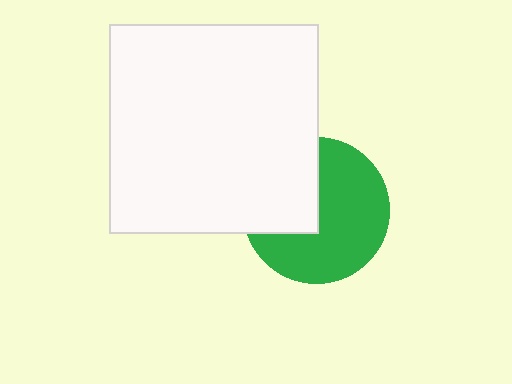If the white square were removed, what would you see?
You would see the complete green circle.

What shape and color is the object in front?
The object in front is a white square.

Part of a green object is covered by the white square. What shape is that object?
It is a circle.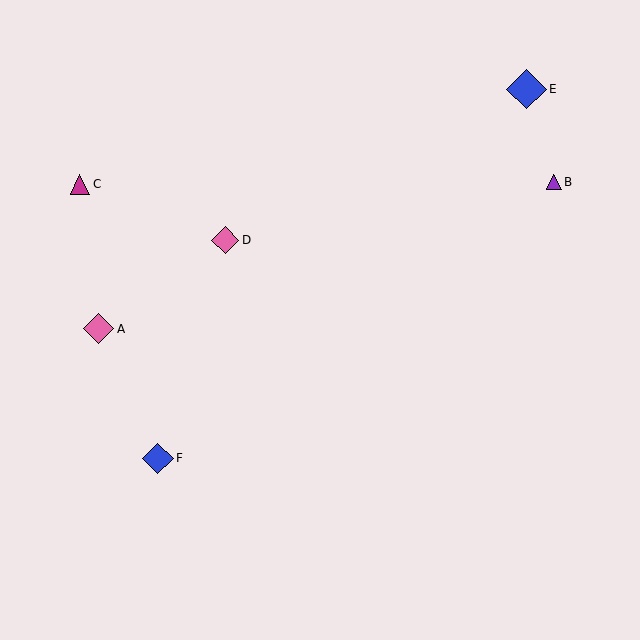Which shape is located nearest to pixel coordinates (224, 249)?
The pink diamond (labeled D) at (225, 240) is nearest to that location.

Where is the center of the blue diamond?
The center of the blue diamond is at (158, 458).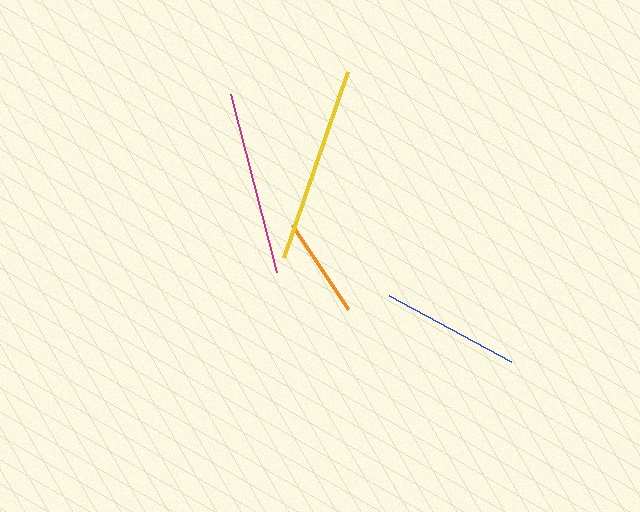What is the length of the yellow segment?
The yellow segment is approximately 197 pixels long.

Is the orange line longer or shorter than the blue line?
The blue line is longer than the orange line.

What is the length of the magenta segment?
The magenta segment is approximately 184 pixels long.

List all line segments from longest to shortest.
From longest to shortest: yellow, magenta, blue, orange.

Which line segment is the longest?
The yellow line is the longest at approximately 197 pixels.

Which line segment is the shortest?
The orange line is the shortest at approximately 102 pixels.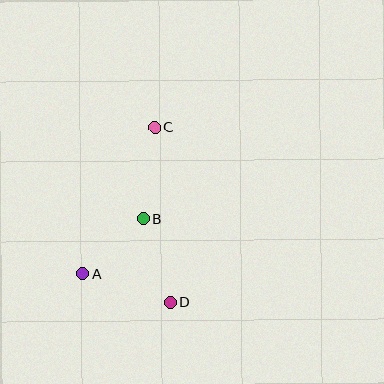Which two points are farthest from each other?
Points C and D are farthest from each other.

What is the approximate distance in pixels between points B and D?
The distance between B and D is approximately 87 pixels.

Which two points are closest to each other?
Points A and B are closest to each other.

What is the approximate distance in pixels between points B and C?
The distance between B and C is approximately 93 pixels.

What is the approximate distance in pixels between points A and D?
The distance between A and D is approximately 93 pixels.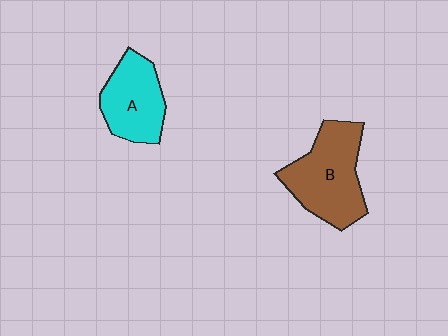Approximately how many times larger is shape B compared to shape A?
Approximately 1.3 times.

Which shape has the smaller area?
Shape A (cyan).